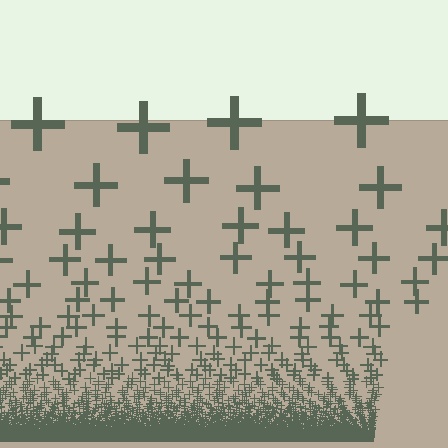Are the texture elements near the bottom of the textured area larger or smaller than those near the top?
Smaller. The gradient is inverted — elements near the bottom are smaller and denser.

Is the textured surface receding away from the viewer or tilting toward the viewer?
The surface appears to tilt toward the viewer. Texture elements get larger and sparser toward the top.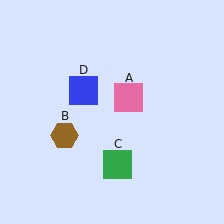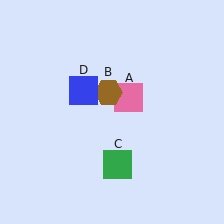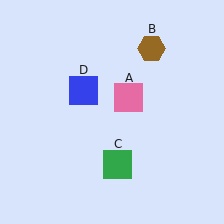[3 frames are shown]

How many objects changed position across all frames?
1 object changed position: brown hexagon (object B).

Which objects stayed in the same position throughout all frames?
Pink square (object A) and green square (object C) and blue square (object D) remained stationary.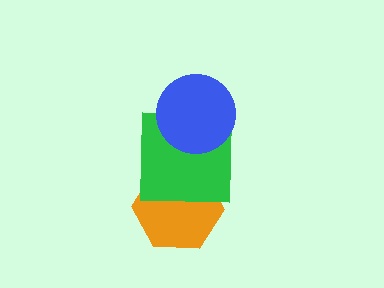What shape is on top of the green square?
The blue circle is on top of the green square.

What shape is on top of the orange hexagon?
The green square is on top of the orange hexagon.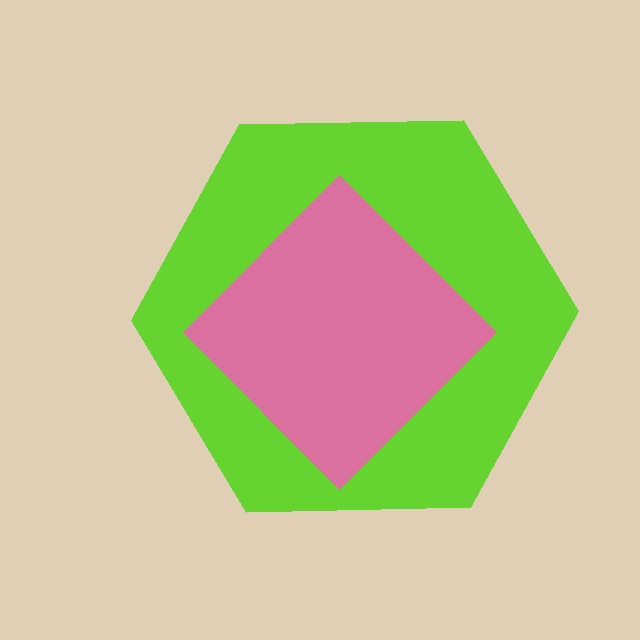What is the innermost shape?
The pink diamond.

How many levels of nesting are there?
2.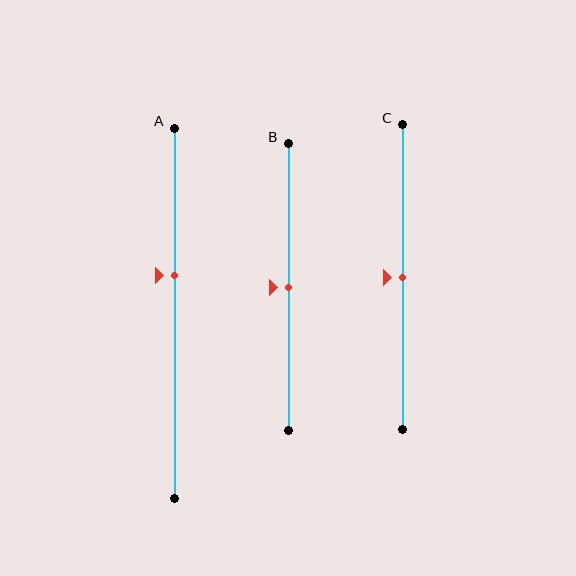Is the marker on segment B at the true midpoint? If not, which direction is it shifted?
Yes, the marker on segment B is at the true midpoint.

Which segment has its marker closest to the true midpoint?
Segment B has its marker closest to the true midpoint.